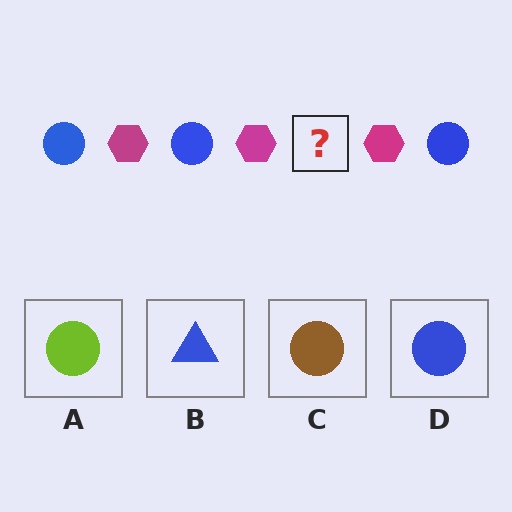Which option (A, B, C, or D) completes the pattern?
D.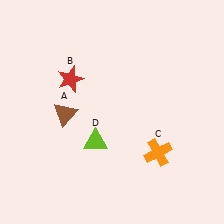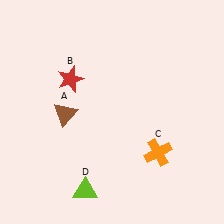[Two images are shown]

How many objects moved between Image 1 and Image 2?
1 object moved between the two images.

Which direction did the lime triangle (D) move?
The lime triangle (D) moved down.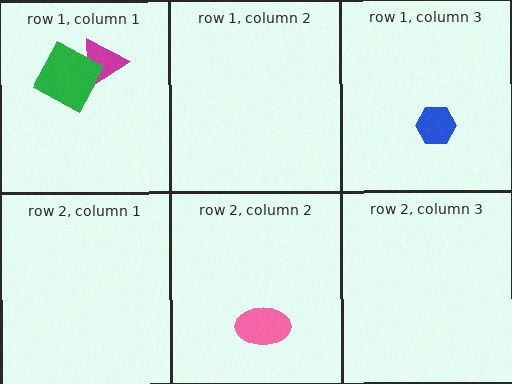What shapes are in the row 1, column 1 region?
The magenta triangle, the green square.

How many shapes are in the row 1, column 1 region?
2.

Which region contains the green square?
The row 1, column 1 region.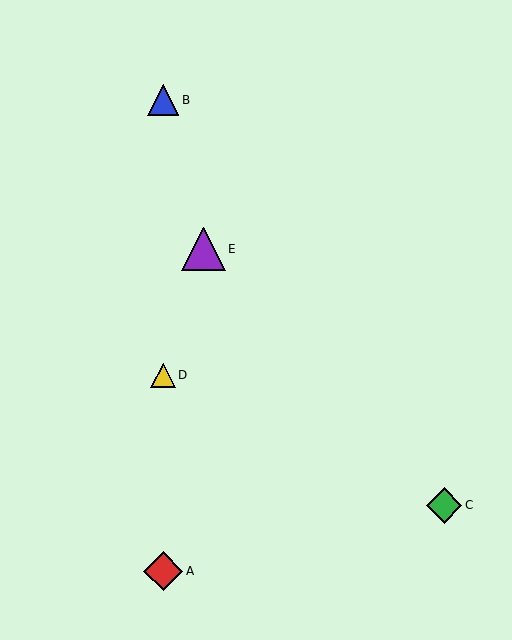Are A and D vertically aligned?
Yes, both are at x≈163.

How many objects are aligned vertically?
3 objects (A, B, D) are aligned vertically.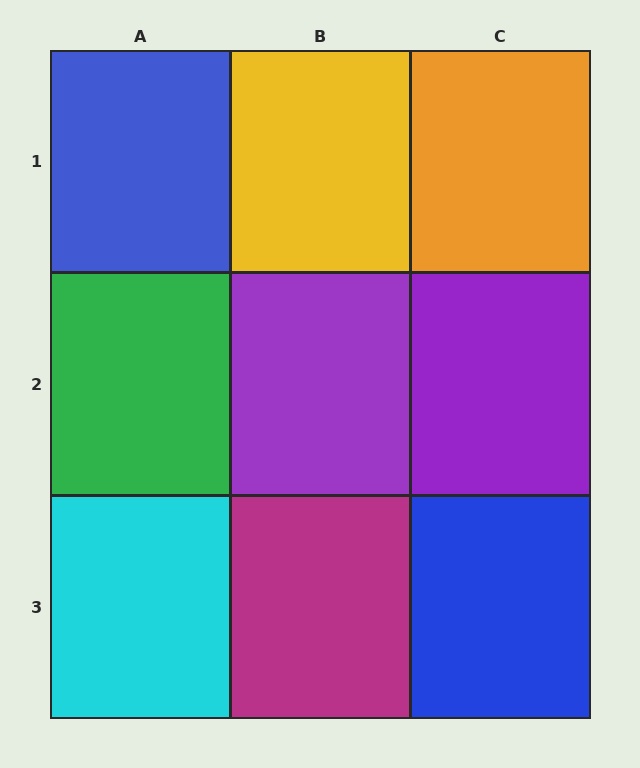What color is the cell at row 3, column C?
Blue.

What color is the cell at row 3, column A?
Cyan.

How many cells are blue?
2 cells are blue.